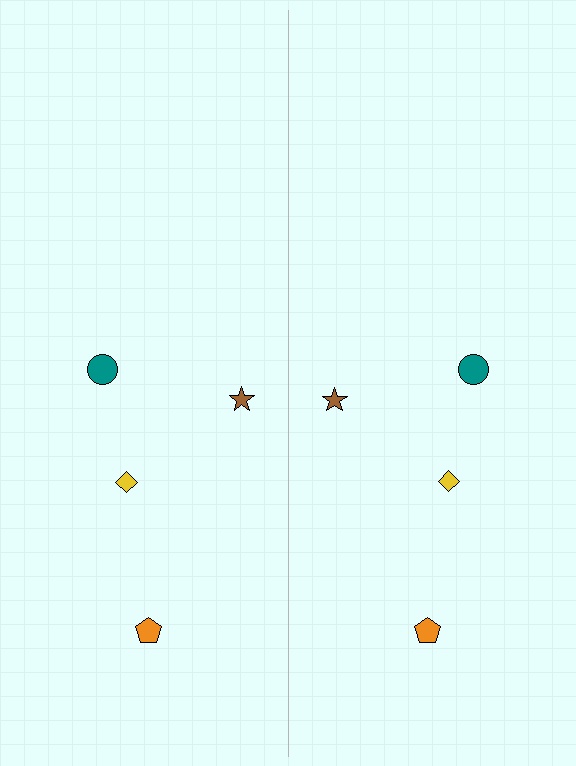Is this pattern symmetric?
Yes, this pattern has bilateral (reflection) symmetry.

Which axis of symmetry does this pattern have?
The pattern has a vertical axis of symmetry running through the center of the image.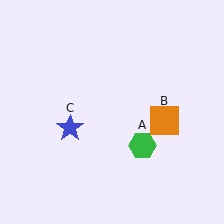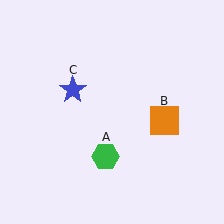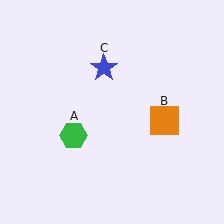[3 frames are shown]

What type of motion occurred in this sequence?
The green hexagon (object A), blue star (object C) rotated clockwise around the center of the scene.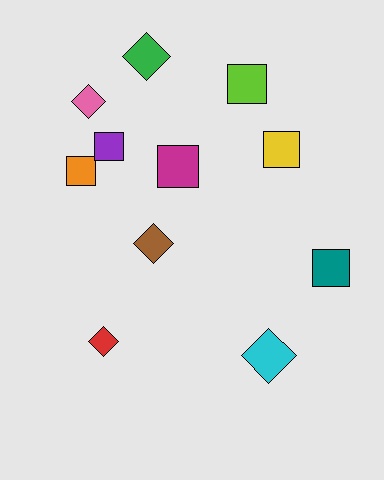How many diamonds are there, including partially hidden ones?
There are 5 diamonds.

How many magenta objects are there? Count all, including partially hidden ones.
There is 1 magenta object.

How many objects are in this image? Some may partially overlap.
There are 11 objects.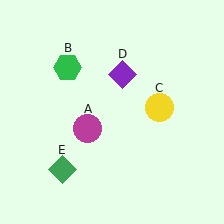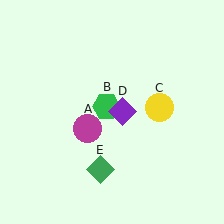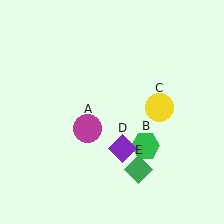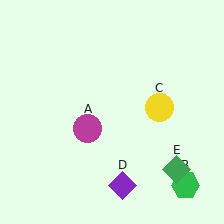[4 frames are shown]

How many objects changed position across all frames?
3 objects changed position: green hexagon (object B), purple diamond (object D), green diamond (object E).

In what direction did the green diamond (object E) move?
The green diamond (object E) moved right.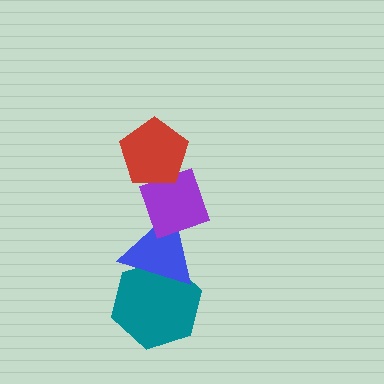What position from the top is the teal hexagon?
The teal hexagon is 4th from the top.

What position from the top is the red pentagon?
The red pentagon is 1st from the top.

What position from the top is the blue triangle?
The blue triangle is 3rd from the top.